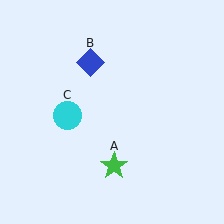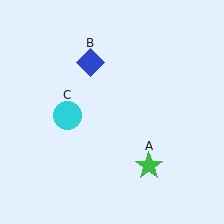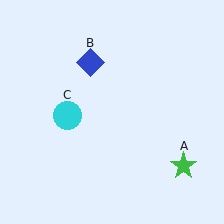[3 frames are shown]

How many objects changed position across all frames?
1 object changed position: green star (object A).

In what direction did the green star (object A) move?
The green star (object A) moved right.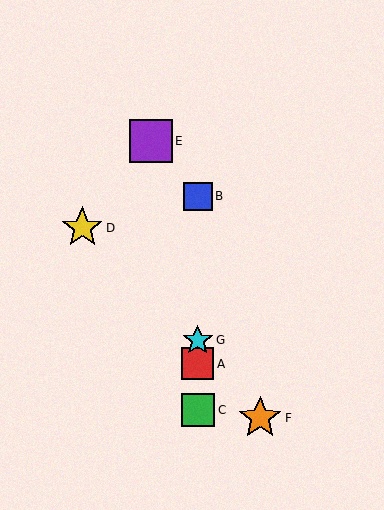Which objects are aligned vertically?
Objects A, B, C, G are aligned vertically.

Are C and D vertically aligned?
No, C is at x≈198 and D is at x≈82.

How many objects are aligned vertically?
4 objects (A, B, C, G) are aligned vertically.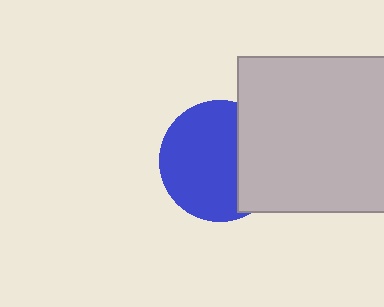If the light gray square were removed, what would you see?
You would see the complete blue circle.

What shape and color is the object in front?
The object in front is a light gray square.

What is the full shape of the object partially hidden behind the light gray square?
The partially hidden object is a blue circle.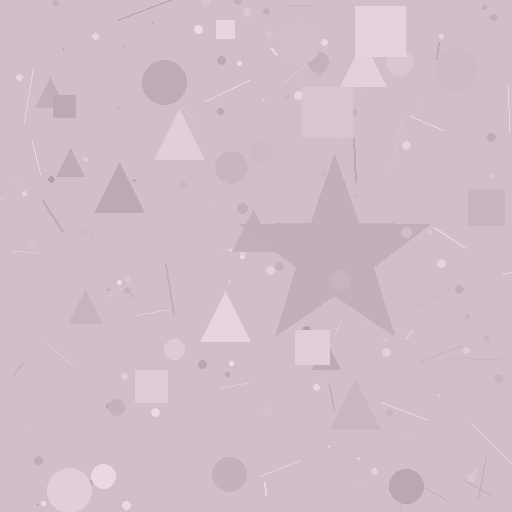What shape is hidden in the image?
A star is hidden in the image.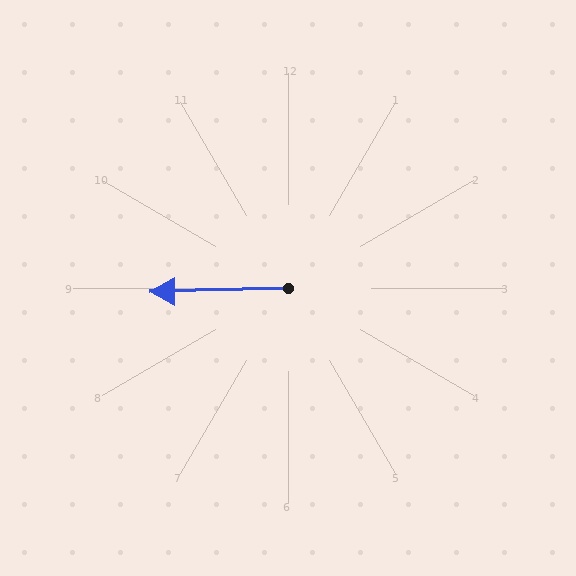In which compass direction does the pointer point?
West.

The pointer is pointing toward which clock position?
Roughly 9 o'clock.